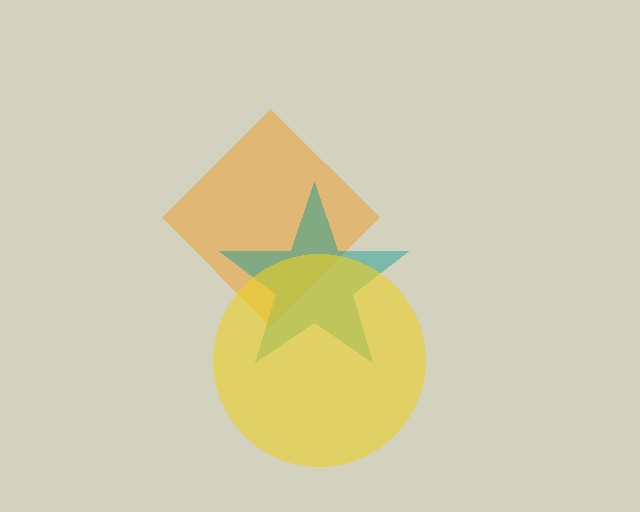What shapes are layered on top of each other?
The layered shapes are: an orange diamond, a teal star, a yellow circle.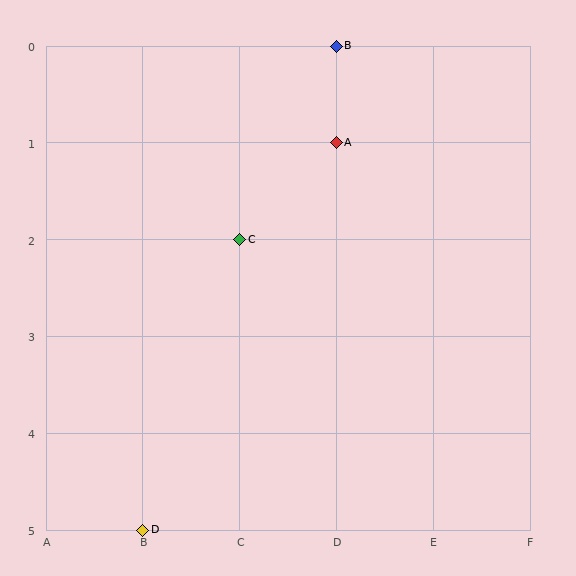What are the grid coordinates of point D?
Point D is at grid coordinates (B, 5).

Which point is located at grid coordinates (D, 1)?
Point A is at (D, 1).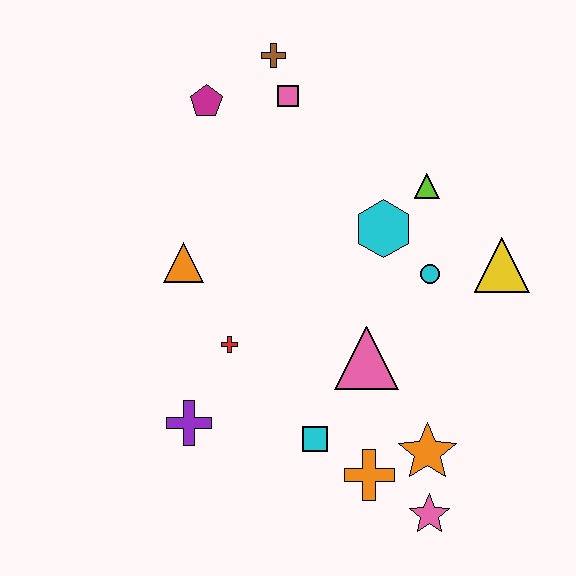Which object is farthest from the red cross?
The brown cross is farthest from the red cross.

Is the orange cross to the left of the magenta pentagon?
No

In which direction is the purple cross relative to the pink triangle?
The purple cross is to the left of the pink triangle.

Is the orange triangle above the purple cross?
Yes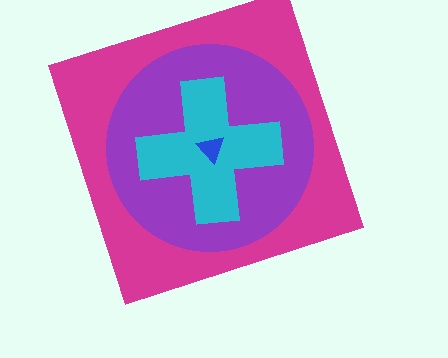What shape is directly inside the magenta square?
The purple circle.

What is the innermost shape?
The blue triangle.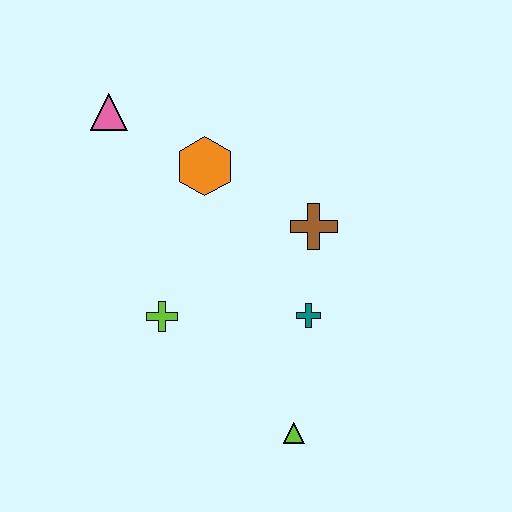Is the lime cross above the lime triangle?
Yes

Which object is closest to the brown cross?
The teal cross is closest to the brown cross.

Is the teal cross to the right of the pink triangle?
Yes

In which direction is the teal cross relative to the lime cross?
The teal cross is to the right of the lime cross.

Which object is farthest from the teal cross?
The pink triangle is farthest from the teal cross.